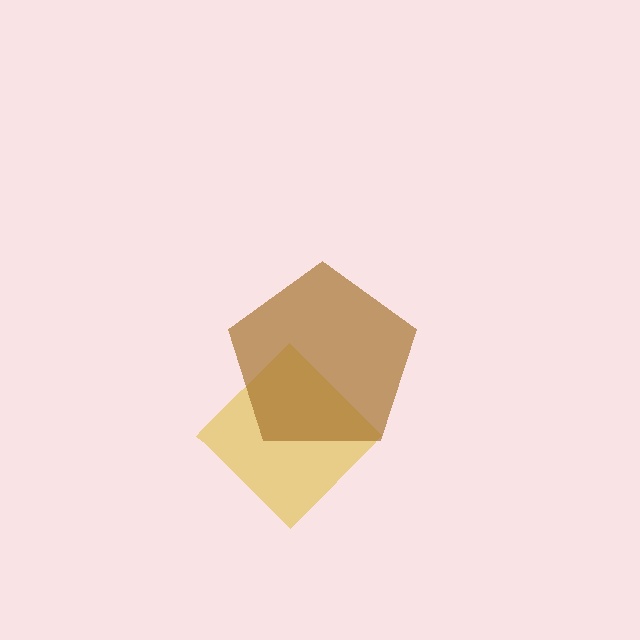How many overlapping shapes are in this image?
There are 2 overlapping shapes in the image.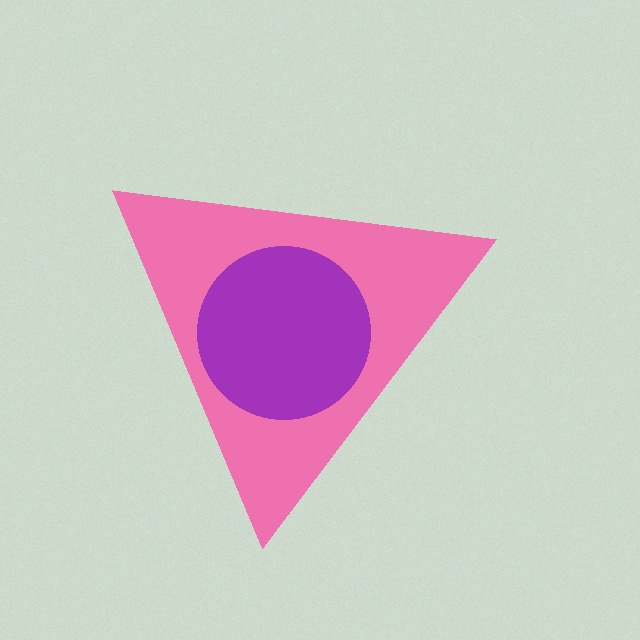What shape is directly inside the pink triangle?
The purple circle.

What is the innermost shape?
The purple circle.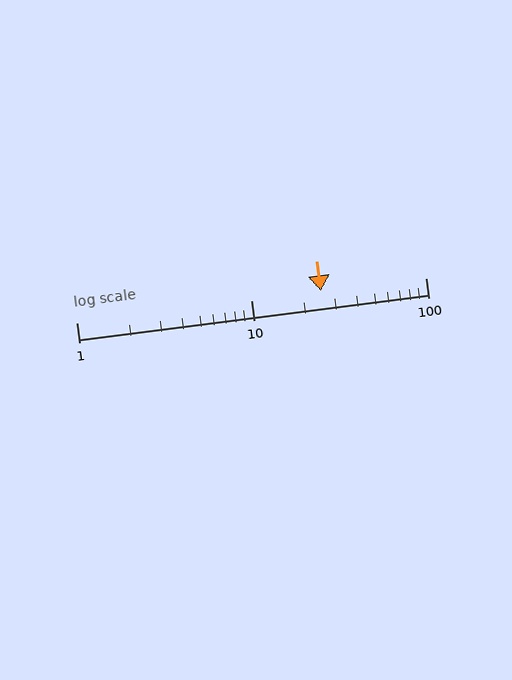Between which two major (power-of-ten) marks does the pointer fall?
The pointer is between 10 and 100.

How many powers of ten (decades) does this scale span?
The scale spans 2 decades, from 1 to 100.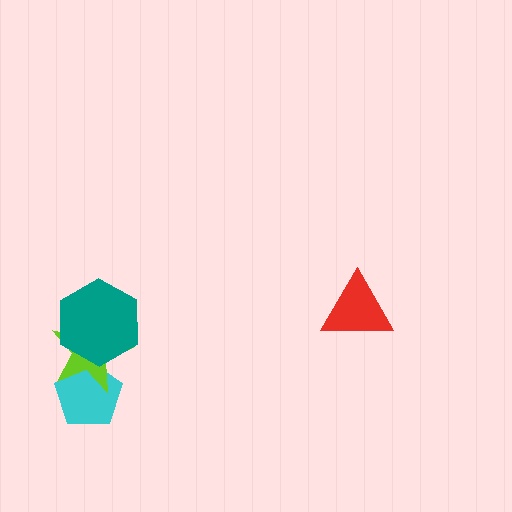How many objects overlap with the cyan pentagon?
1 object overlaps with the cyan pentagon.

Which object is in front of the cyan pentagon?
The lime star is in front of the cyan pentagon.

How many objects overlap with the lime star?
2 objects overlap with the lime star.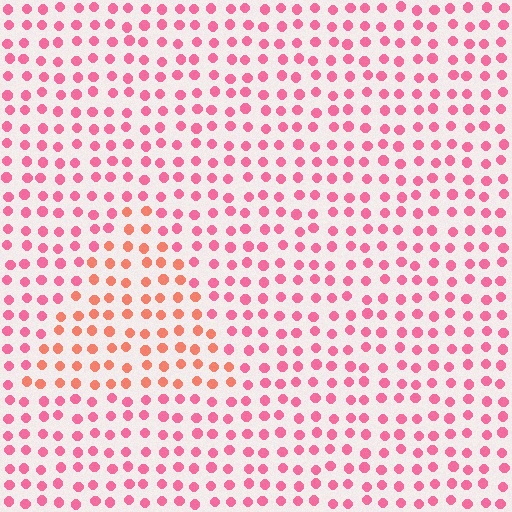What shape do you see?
I see a triangle.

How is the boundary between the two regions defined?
The boundary is defined purely by a slight shift in hue (about 31 degrees). Spacing, size, and orientation are identical on both sides.